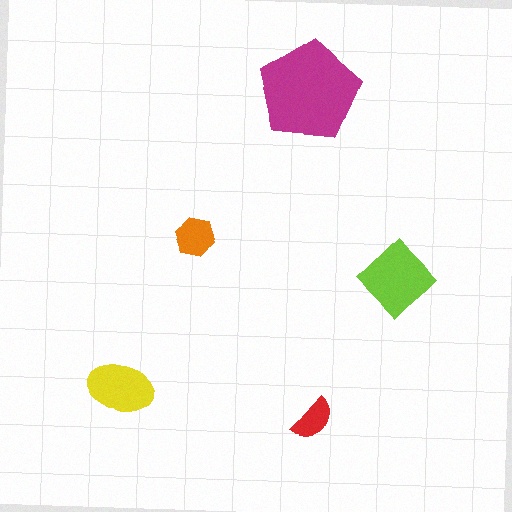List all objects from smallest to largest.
The red semicircle, the orange hexagon, the yellow ellipse, the lime diamond, the magenta pentagon.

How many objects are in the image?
There are 5 objects in the image.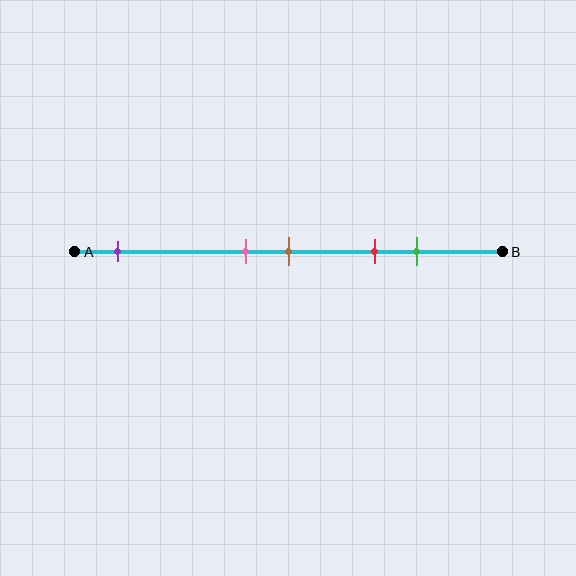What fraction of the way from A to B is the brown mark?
The brown mark is approximately 50% (0.5) of the way from A to B.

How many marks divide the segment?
There are 5 marks dividing the segment.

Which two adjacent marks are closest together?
The pink and brown marks are the closest adjacent pair.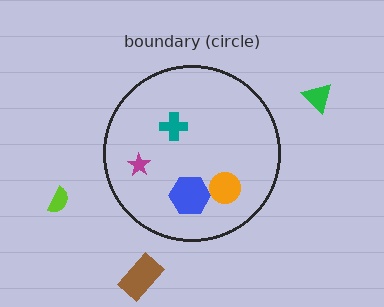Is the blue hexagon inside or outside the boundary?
Inside.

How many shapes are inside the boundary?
4 inside, 3 outside.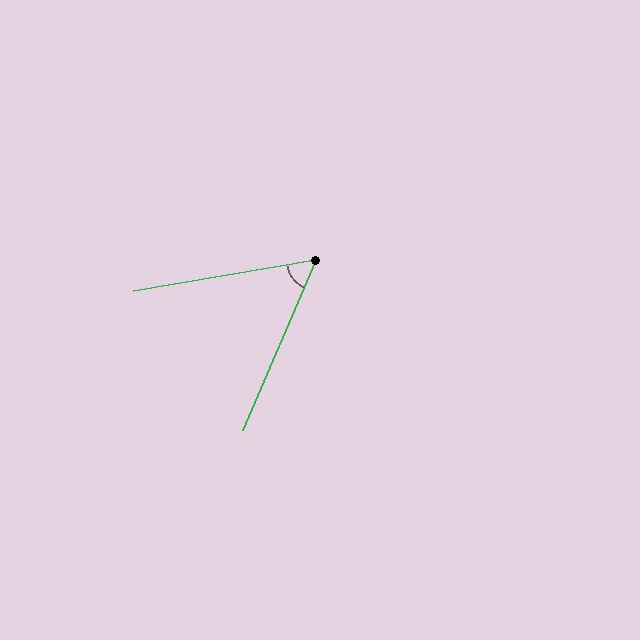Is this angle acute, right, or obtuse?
It is acute.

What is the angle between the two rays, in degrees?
Approximately 57 degrees.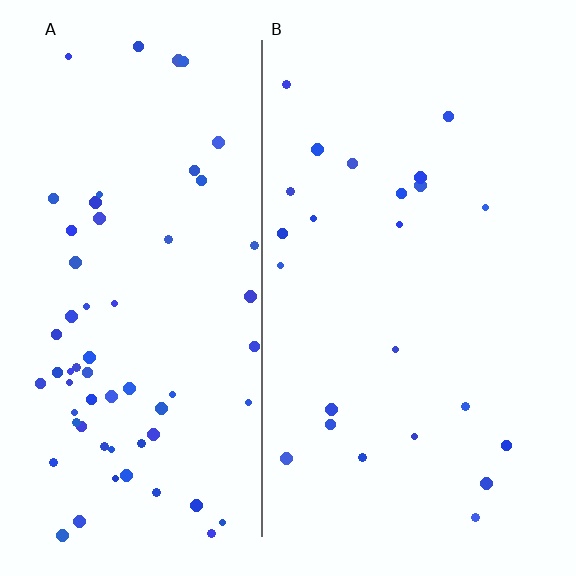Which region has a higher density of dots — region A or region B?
A (the left).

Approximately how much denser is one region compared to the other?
Approximately 2.7× — region A over region B.